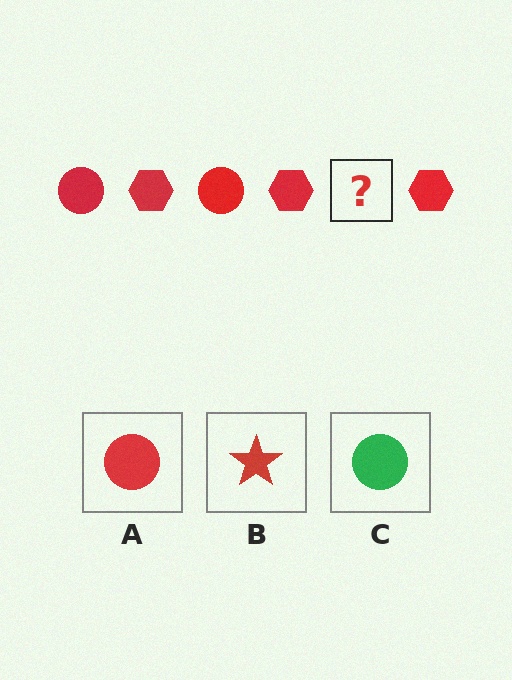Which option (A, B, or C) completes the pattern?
A.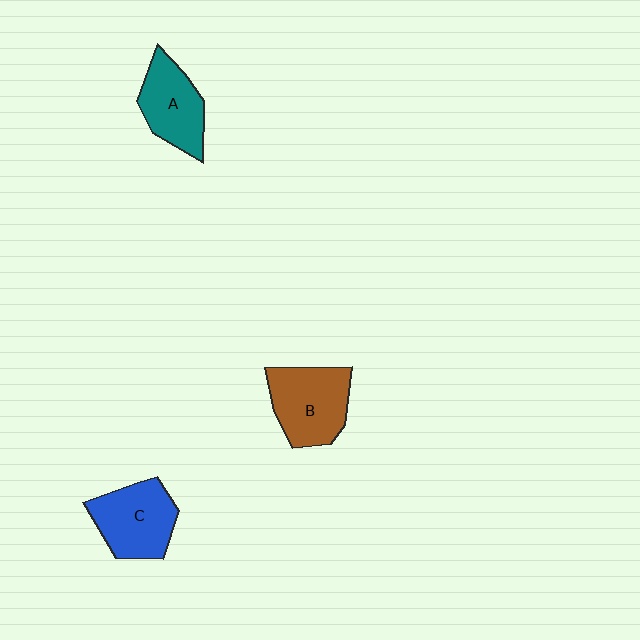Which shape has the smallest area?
Shape A (teal).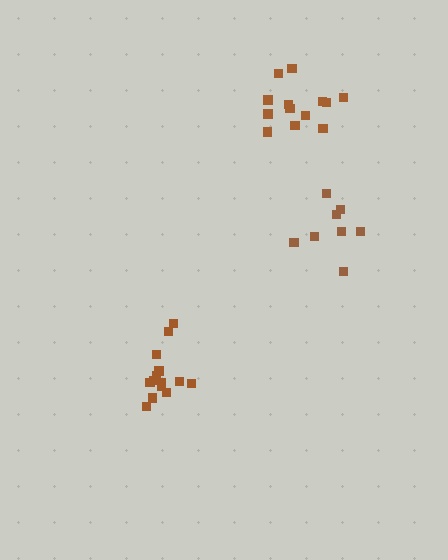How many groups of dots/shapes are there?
There are 3 groups.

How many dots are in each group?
Group 1: 14 dots, Group 2: 13 dots, Group 3: 8 dots (35 total).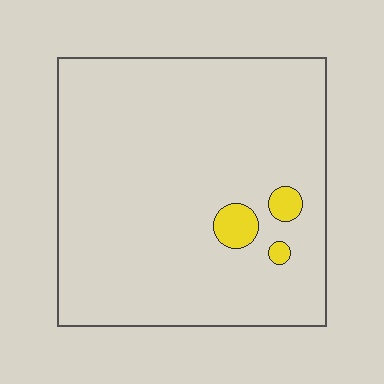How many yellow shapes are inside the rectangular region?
3.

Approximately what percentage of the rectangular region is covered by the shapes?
Approximately 5%.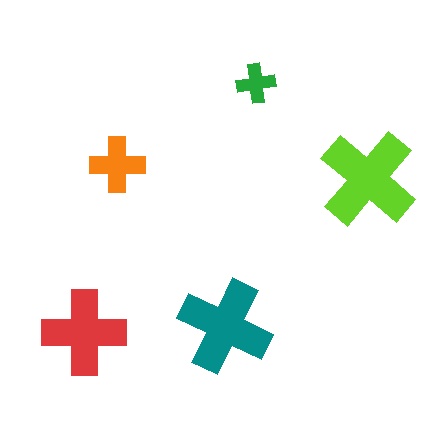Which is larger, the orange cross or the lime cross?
The lime one.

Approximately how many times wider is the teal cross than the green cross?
About 2.5 times wider.